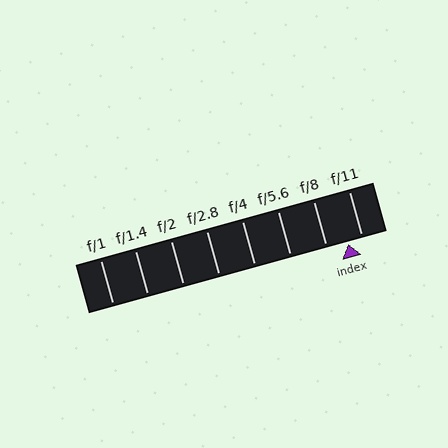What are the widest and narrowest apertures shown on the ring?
The widest aperture shown is f/1 and the narrowest is f/11.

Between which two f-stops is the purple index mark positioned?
The index mark is between f/8 and f/11.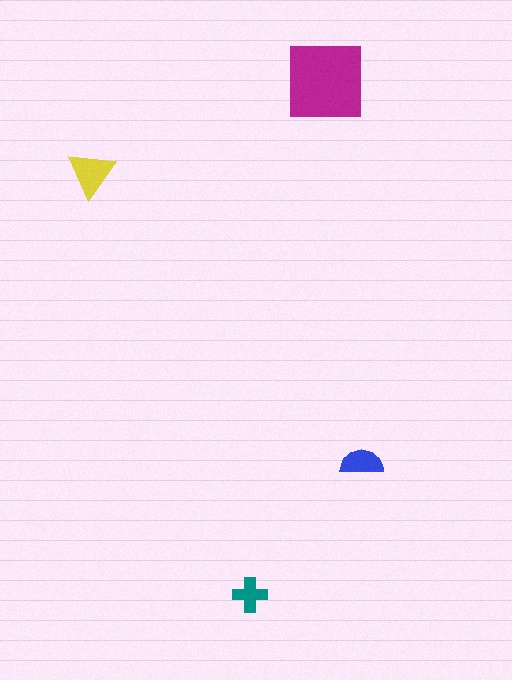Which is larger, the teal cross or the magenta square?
The magenta square.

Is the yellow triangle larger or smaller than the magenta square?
Smaller.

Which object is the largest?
The magenta square.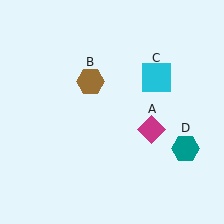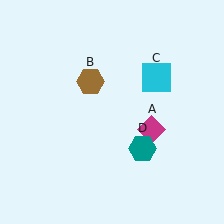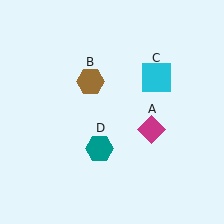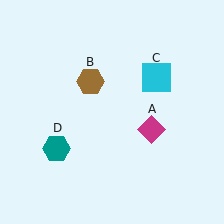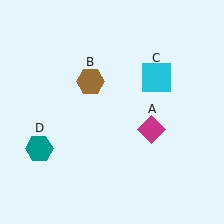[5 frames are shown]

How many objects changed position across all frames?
1 object changed position: teal hexagon (object D).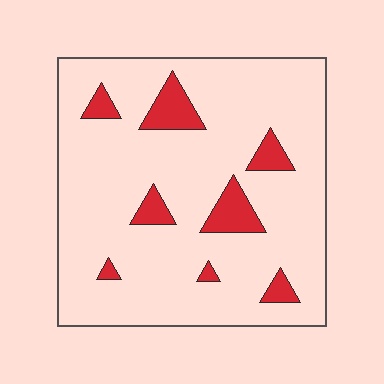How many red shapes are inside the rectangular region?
8.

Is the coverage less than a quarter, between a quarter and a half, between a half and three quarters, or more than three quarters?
Less than a quarter.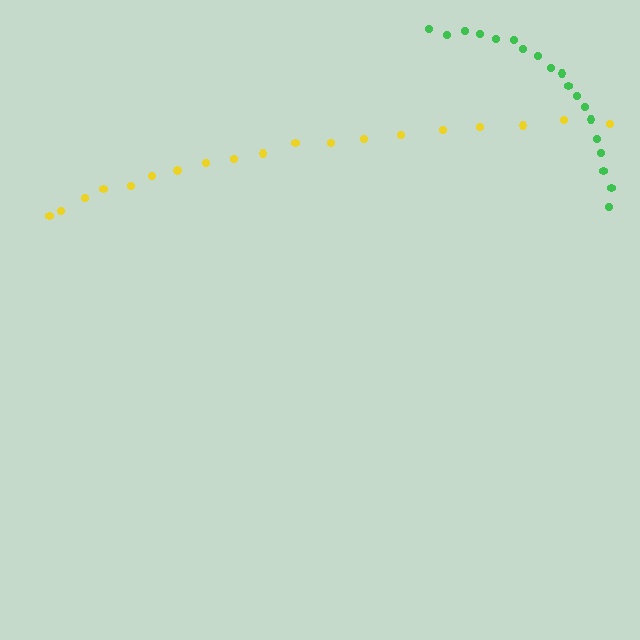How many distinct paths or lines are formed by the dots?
There are 2 distinct paths.